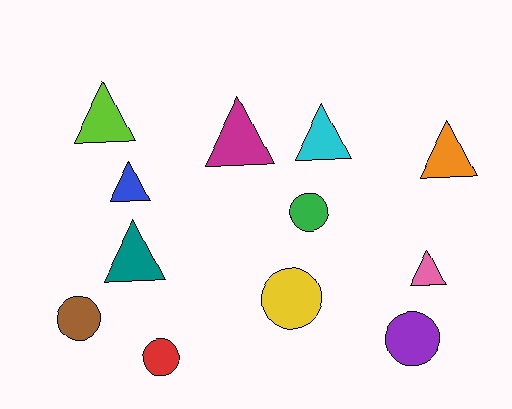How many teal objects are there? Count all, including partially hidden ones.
There is 1 teal object.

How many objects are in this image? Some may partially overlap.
There are 12 objects.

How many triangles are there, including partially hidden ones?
There are 7 triangles.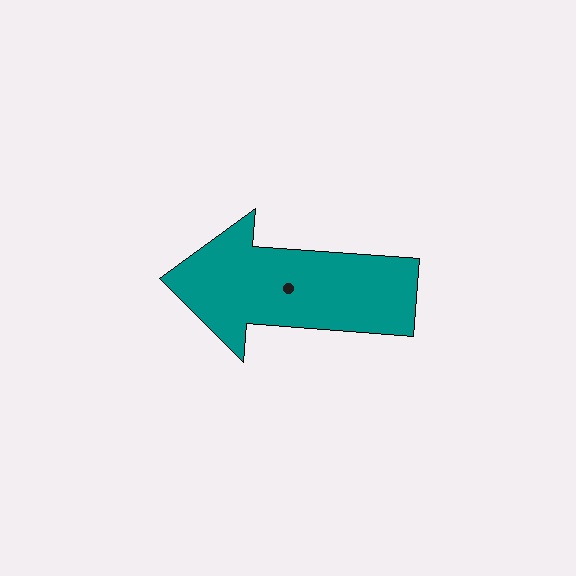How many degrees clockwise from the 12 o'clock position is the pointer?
Approximately 274 degrees.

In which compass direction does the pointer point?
West.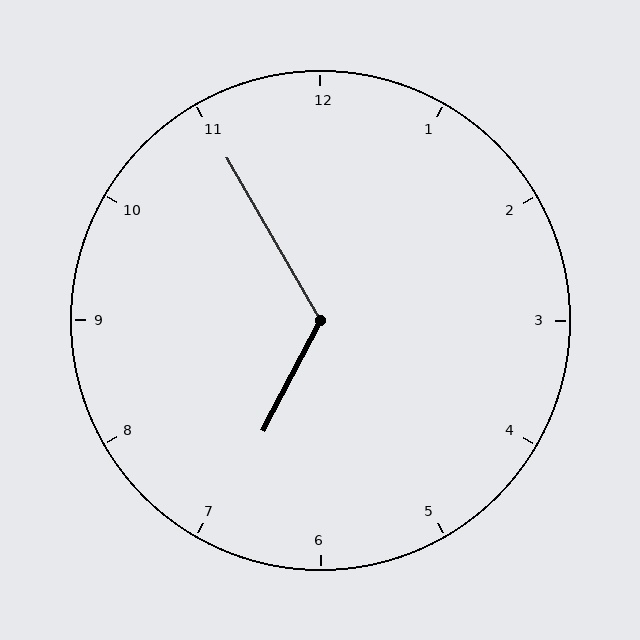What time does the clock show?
6:55.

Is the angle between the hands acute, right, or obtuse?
It is obtuse.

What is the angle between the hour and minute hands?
Approximately 122 degrees.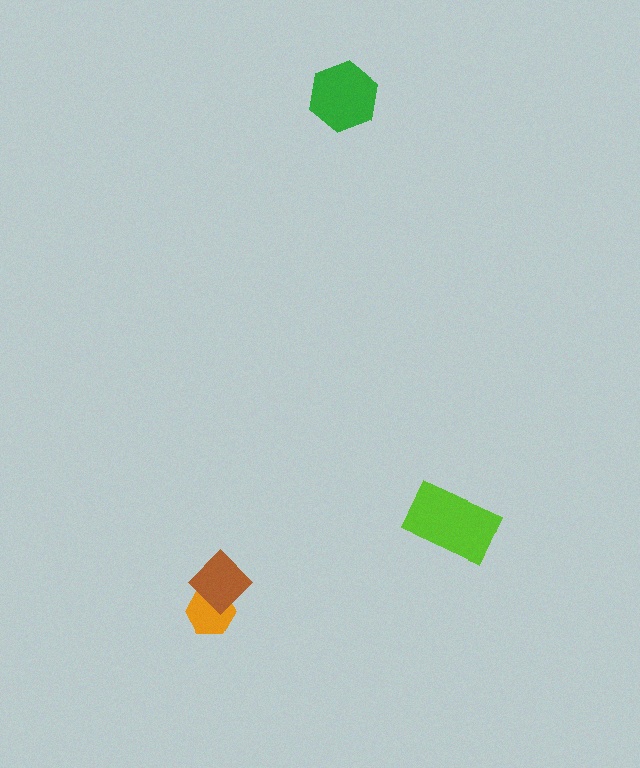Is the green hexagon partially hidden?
No, no other shape covers it.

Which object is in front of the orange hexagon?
The brown diamond is in front of the orange hexagon.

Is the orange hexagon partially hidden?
Yes, it is partially covered by another shape.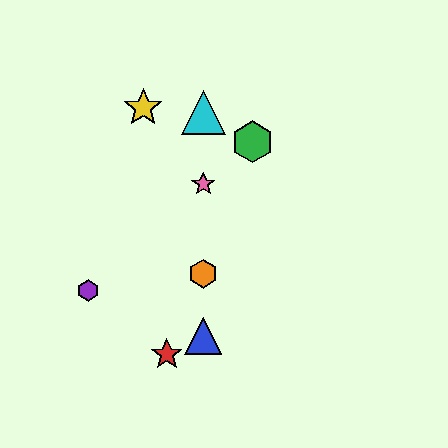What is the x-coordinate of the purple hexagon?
The purple hexagon is at x≈88.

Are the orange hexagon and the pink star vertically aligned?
Yes, both are at x≈203.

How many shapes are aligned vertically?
4 shapes (the blue triangle, the orange hexagon, the cyan triangle, the pink star) are aligned vertically.